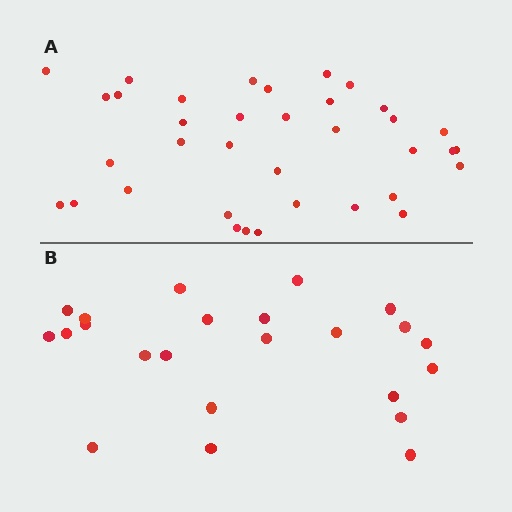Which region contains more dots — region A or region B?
Region A (the top region) has more dots.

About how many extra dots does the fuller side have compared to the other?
Region A has approximately 15 more dots than region B.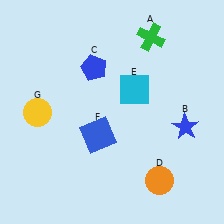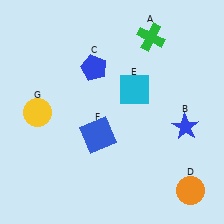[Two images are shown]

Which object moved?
The orange circle (D) moved right.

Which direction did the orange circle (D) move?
The orange circle (D) moved right.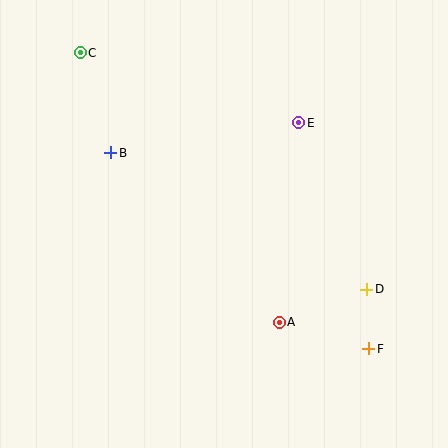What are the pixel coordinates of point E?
Point E is at (299, 123).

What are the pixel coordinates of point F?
Point F is at (369, 349).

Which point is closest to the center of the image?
Point A at (279, 322) is closest to the center.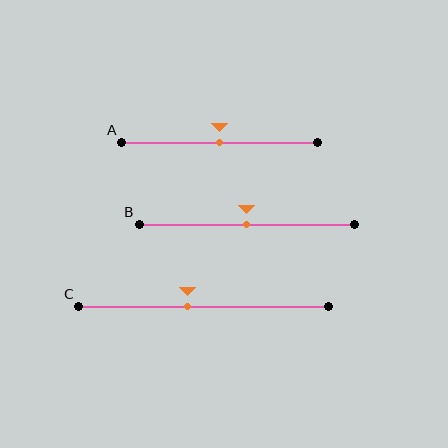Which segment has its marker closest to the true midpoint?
Segment A has its marker closest to the true midpoint.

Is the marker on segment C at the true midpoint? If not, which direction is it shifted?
No, the marker on segment C is shifted to the left by about 6% of the segment length.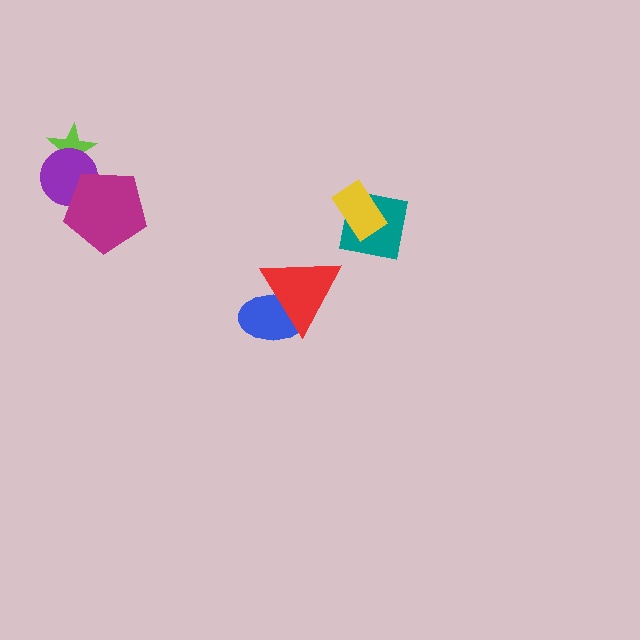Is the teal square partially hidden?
Yes, it is partially covered by another shape.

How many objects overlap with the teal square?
1 object overlaps with the teal square.